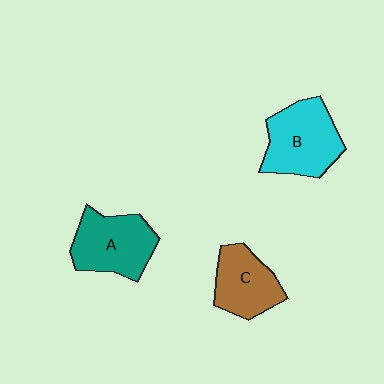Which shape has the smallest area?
Shape C (brown).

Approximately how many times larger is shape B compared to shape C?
Approximately 1.3 times.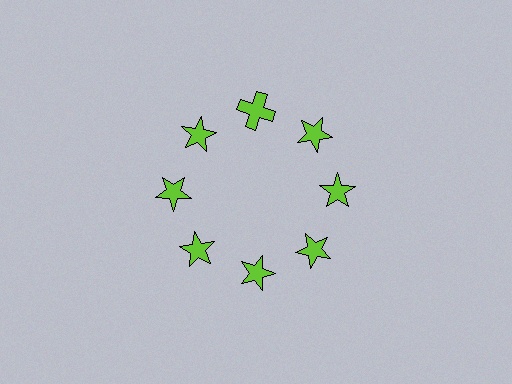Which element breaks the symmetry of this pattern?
The lime cross at roughly the 12 o'clock position breaks the symmetry. All other shapes are lime stars.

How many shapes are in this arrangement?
There are 8 shapes arranged in a ring pattern.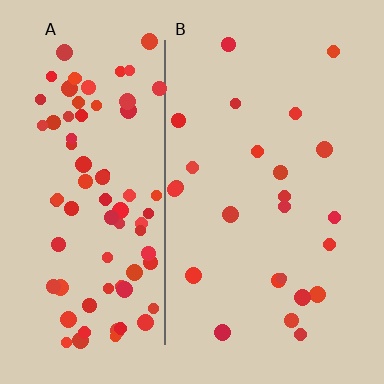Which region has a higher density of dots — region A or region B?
A (the left).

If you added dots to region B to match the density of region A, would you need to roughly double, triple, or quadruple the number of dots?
Approximately quadruple.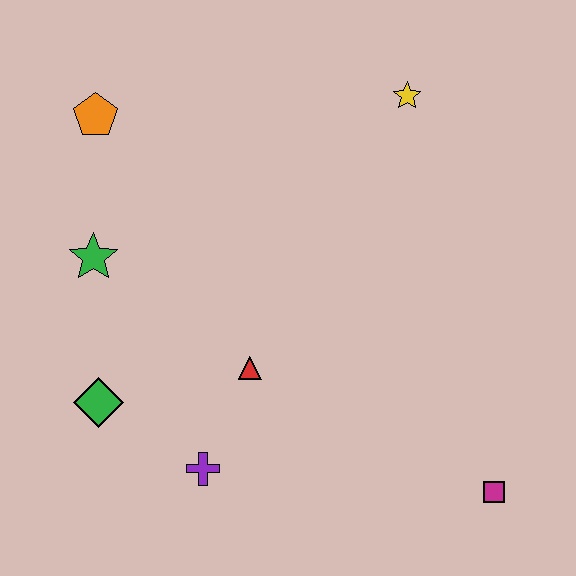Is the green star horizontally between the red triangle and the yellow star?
No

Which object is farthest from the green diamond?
The yellow star is farthest from the green diamond.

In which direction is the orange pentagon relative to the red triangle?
The orange pentagon is above the red triangle.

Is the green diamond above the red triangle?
No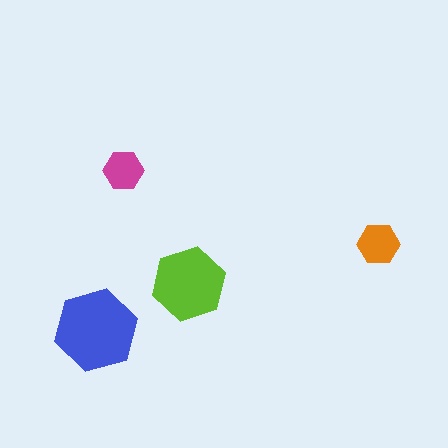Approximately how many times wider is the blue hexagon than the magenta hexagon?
About 2 times wider.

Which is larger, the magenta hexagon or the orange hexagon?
The orange one.